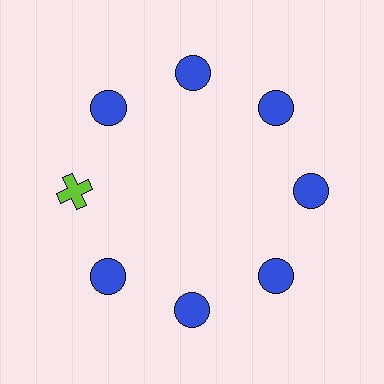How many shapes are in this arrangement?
There are 8 shapes arranged in a ring pattern.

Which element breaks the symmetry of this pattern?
The lime cross at roughly the 9 o'clock position breaks the symmetry. All other shapes are blue circles.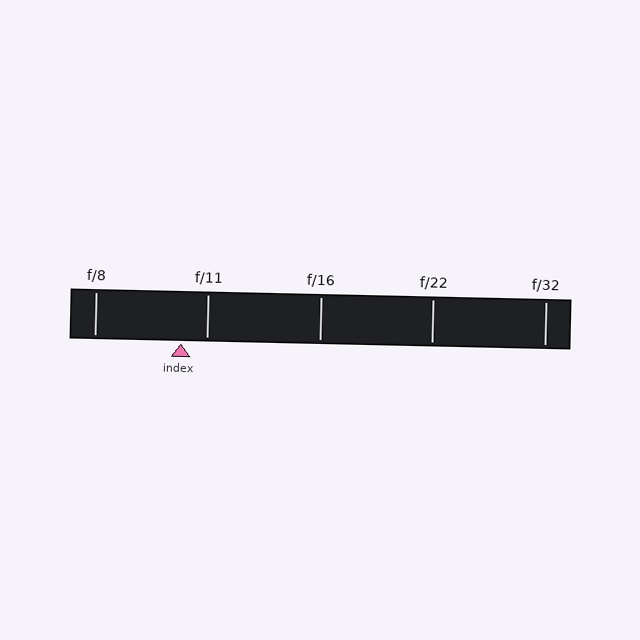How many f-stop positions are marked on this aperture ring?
There are 5 f-stop positions marked.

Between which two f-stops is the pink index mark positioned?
The index mark is between f/8 and f/11.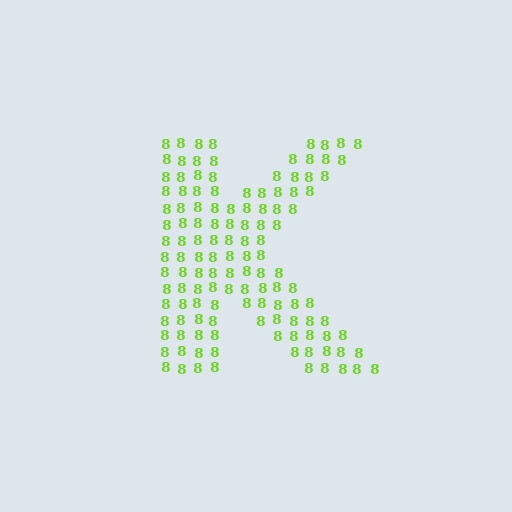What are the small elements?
The small elements are digit 8's.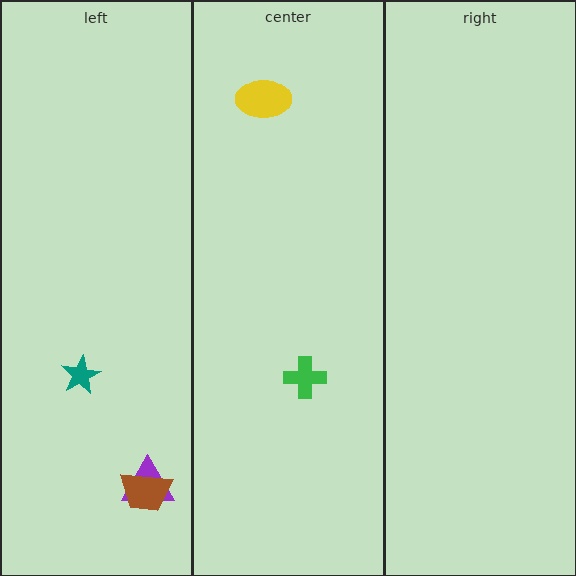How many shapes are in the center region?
2.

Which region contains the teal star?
The left region.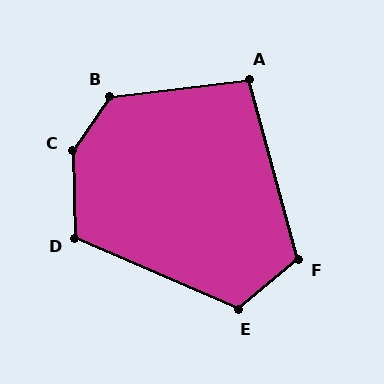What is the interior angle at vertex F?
Approximately 114 degrees (obtuse).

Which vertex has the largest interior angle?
C, at approximately 145 degrees.